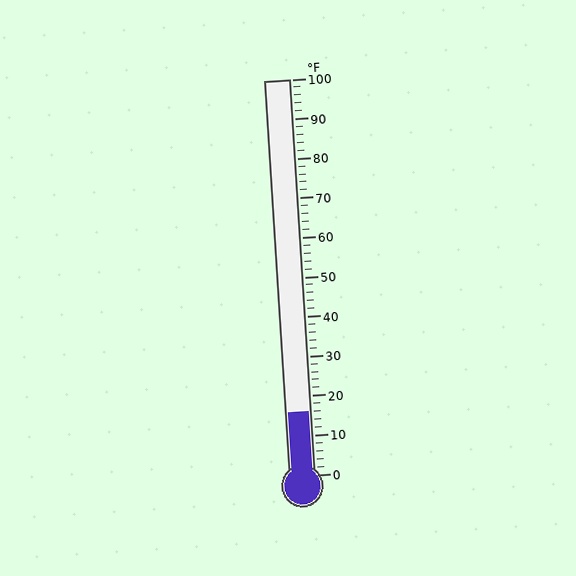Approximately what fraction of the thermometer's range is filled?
The thermometer is filled to approximately 15% of its range.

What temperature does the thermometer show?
The thermometer shows approximately 16°F.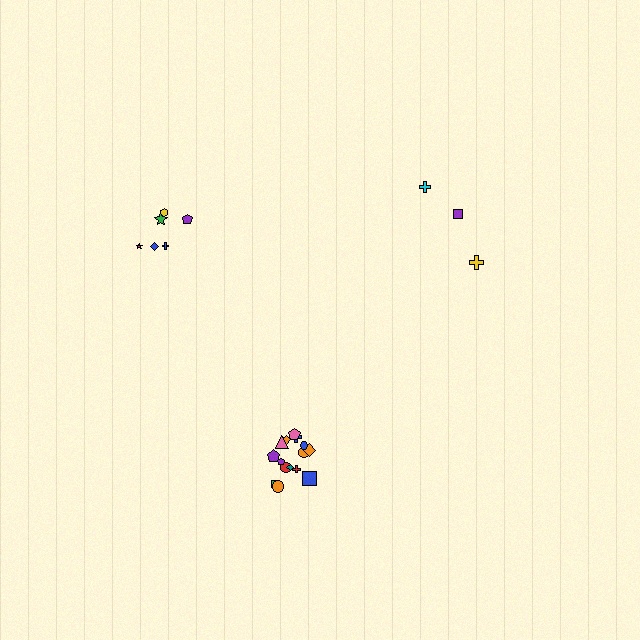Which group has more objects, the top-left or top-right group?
The top-left group.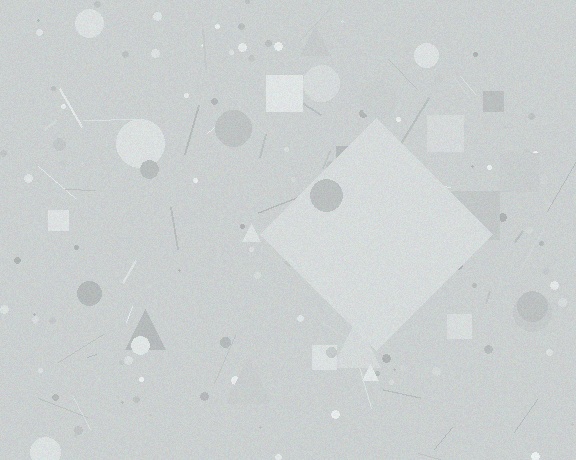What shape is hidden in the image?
A diamond is hidden in the image.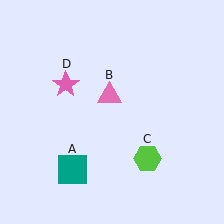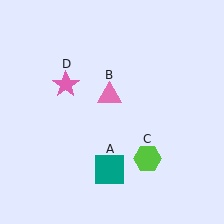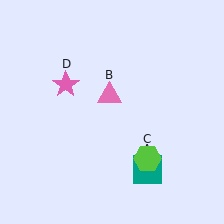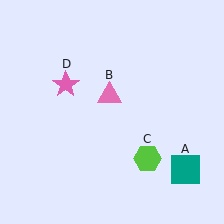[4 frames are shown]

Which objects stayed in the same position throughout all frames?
Pink triangle (object B) and lime hexagon (object C) and pink star (object D) remained stationary.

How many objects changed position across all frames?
1 object changed position: teal square (object A).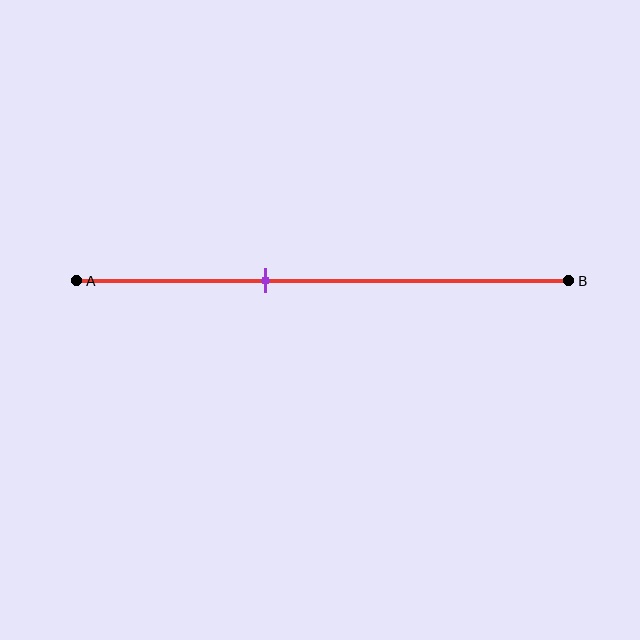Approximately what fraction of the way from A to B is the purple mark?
The purple mark is approximately 40% of the way from A to B.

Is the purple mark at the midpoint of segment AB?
No, the mark is at about 40% from A, not at the 50% midpoint.